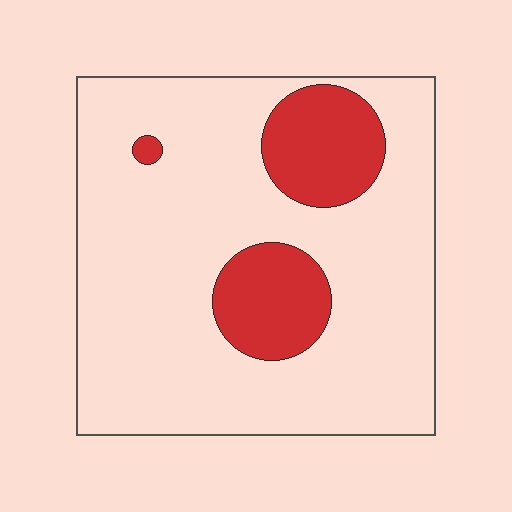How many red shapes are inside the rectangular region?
3.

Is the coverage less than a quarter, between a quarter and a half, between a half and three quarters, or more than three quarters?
Less than a quarter.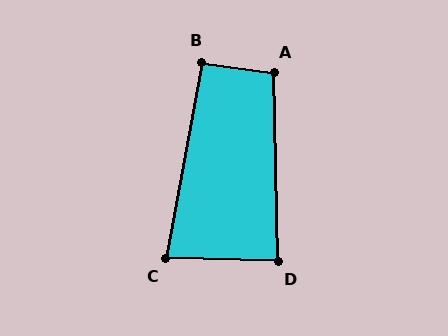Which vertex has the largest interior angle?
A, at approximately 99 degrees.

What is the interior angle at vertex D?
Approximately 87 degrees (approximately right).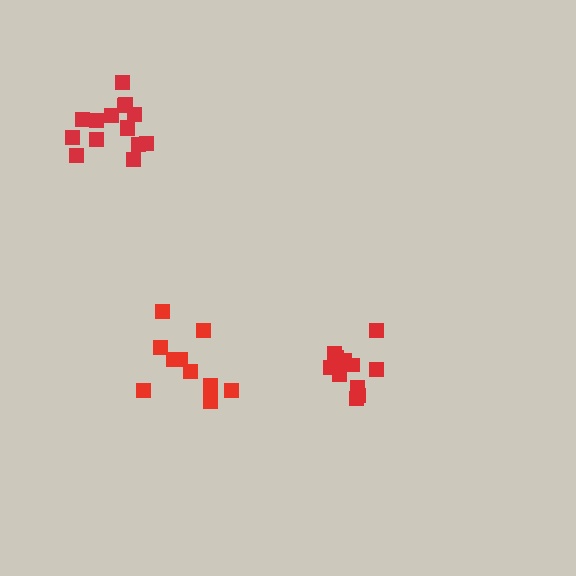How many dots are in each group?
Group 1: 11 dots, Group 2: 11 dots, Group 3: 15 dots (37 total).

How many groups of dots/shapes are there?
There are 3 groups.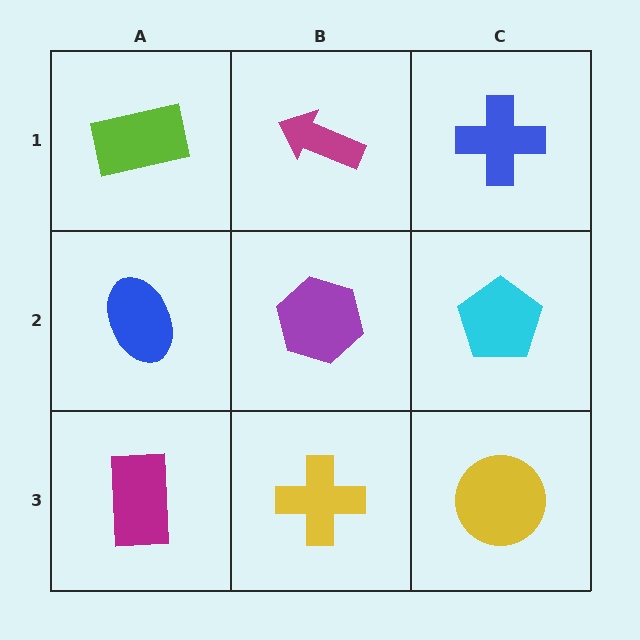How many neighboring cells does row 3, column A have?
2.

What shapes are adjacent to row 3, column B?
A purple hexagon (row 2, column B), a magenta rectangle (row 3, column A), a yellow circle (row 3, column C).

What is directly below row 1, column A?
A blue ellipse.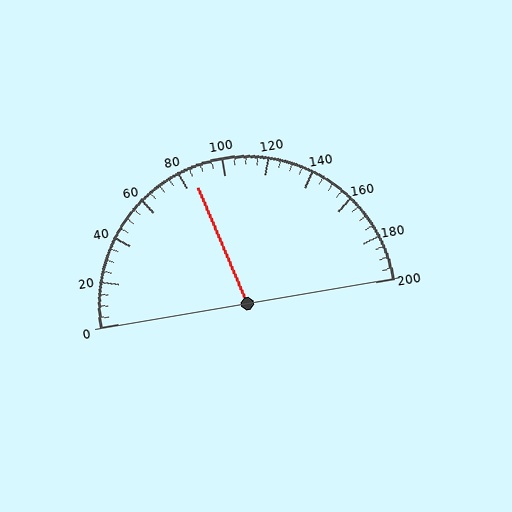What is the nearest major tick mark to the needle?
The nearest major tick mark is 80.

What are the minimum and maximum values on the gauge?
The gauge ranges from 0 to 200.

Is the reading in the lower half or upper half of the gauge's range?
The reading is in the lower half of the range (0 to 200).